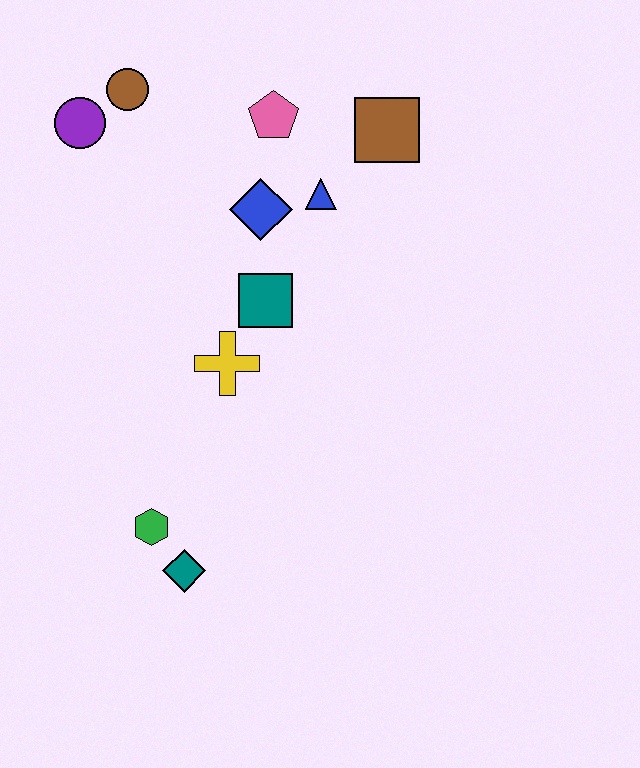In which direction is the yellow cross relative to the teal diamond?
The yellow cross is above the teal diamond.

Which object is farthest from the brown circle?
The teal diamond is farthest from the brown circle.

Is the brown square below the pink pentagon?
Yes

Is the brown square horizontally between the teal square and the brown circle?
No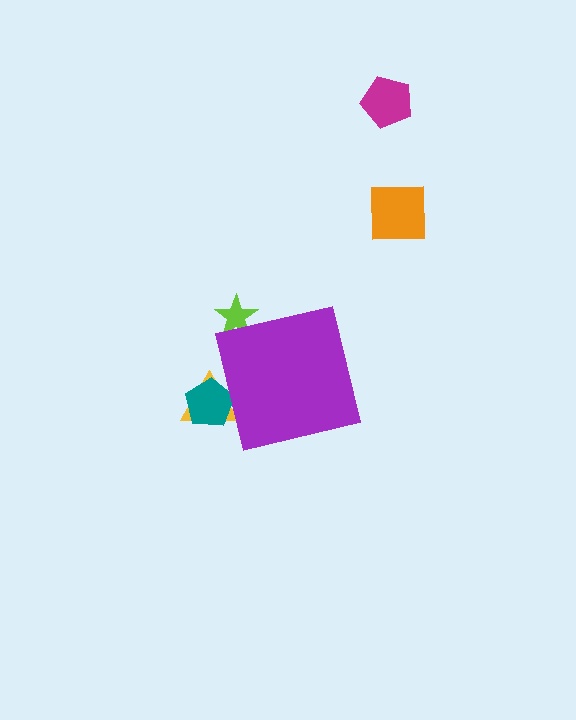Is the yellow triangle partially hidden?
Yes, the yellow triangle is partially hidden behind the purple square.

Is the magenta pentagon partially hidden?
No, the magenta pentagon is fully visible.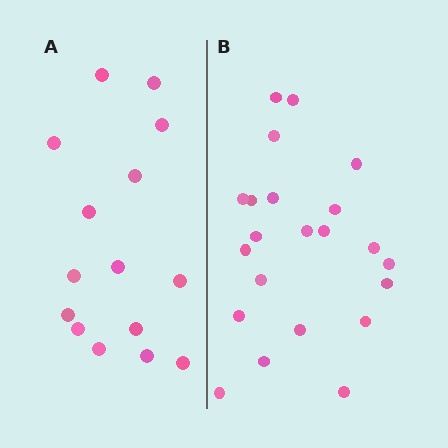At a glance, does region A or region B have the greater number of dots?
Region B (the right region) has more dots.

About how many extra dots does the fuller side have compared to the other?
Region B has roughly 8 or so more dots than region A.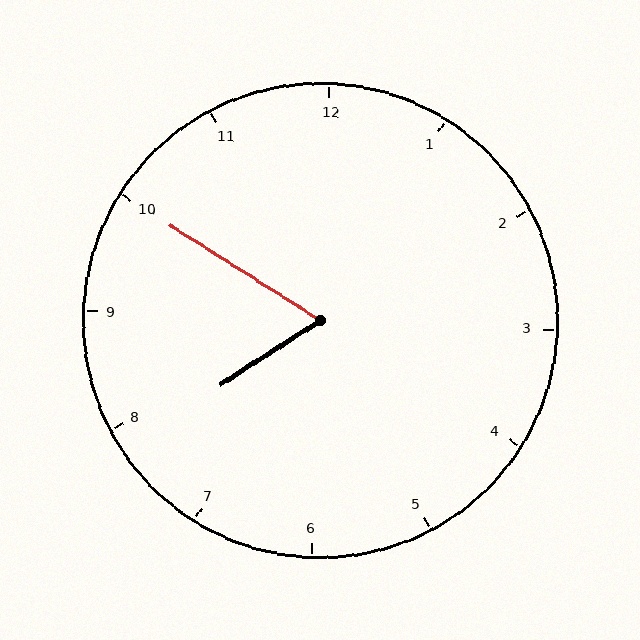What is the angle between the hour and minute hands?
Approximately 65 degrees.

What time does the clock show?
7:50.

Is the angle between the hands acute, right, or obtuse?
It is acute.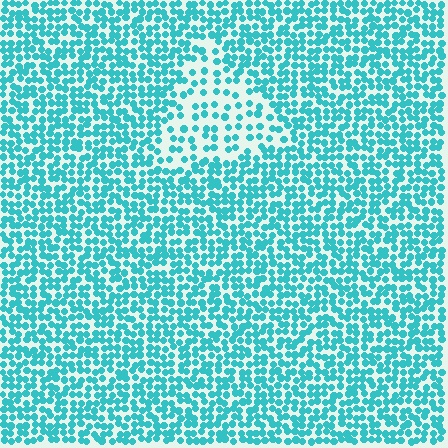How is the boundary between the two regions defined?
The boundary is defined by a change in element density (approximately 2.1x ratio). All elements are the same color, size, and shape.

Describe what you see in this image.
The image contains small cyan elements arranged at two different densities. A triangle-shaped region is visible where the elements are less densely packed than the surrounding area.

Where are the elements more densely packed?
The elements are more densely packed outside the triangle boundary.